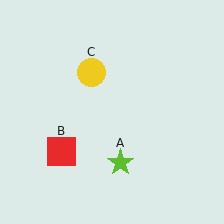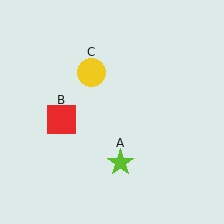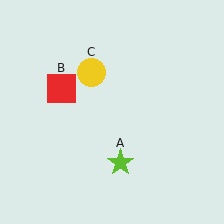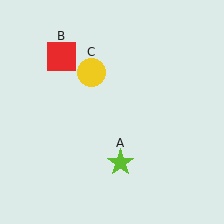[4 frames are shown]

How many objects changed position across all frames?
1 object changed position: red square (object B).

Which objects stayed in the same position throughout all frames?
Lime star (object A) and yellow circle (object C) remained stationary.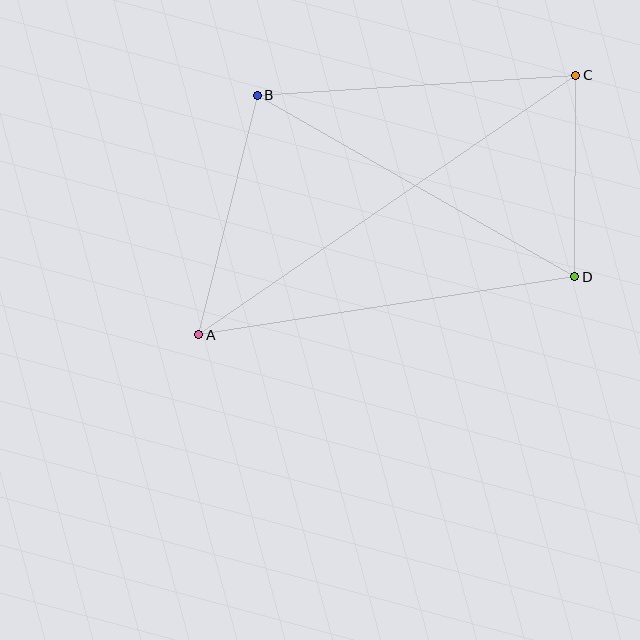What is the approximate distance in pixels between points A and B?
The distance between A and B is approximately 246 pixels.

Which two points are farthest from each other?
Points A and C are farthest from each other.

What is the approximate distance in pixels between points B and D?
The distance between B and D is approximately 366 pixels.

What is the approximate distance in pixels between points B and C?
The distance between B and C is approximately 319 pixels.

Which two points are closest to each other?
Points C and D are closest to each other.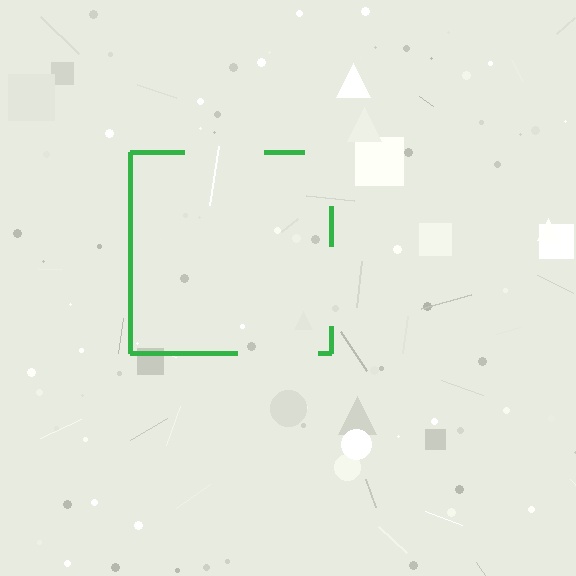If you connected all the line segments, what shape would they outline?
They would outline a square.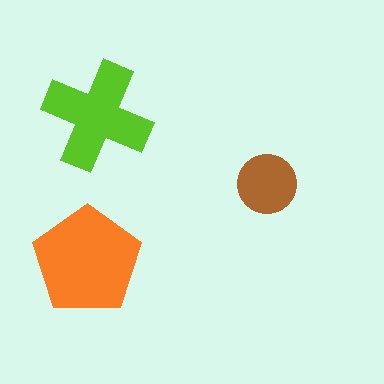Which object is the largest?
The orange pentagon.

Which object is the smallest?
The brown circle.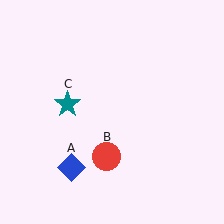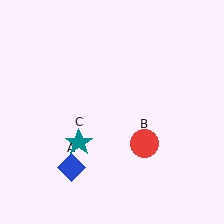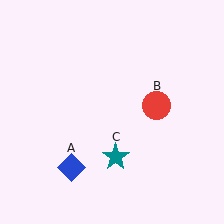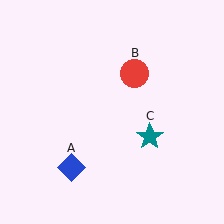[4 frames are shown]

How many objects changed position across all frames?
2 objects changed position: red circle (object B), teal star (object C).